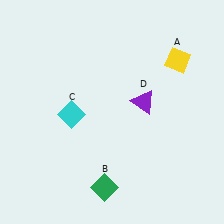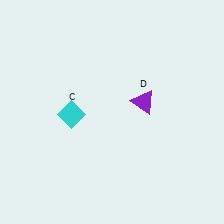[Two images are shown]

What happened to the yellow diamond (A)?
The yellow diamond (A) was removed in Image 2. It was in the top-right area of Image 1.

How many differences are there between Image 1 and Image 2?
There are 2 differences between the two images.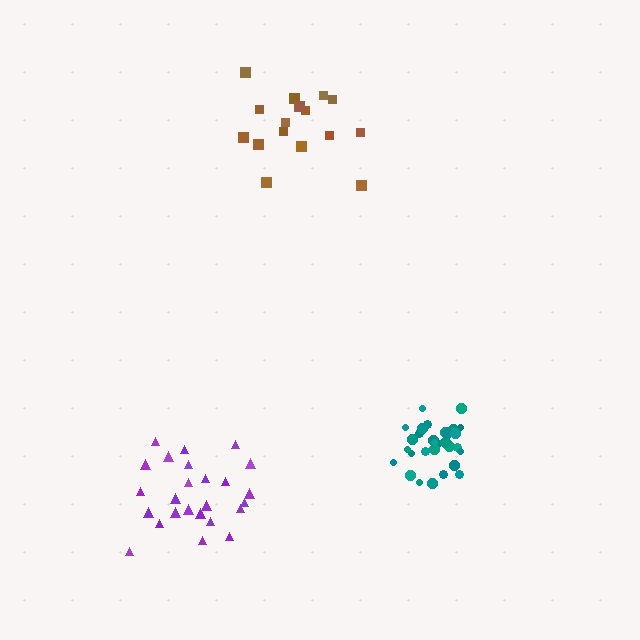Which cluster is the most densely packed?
Teal.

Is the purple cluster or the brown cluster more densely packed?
Brown.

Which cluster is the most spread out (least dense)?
Purple.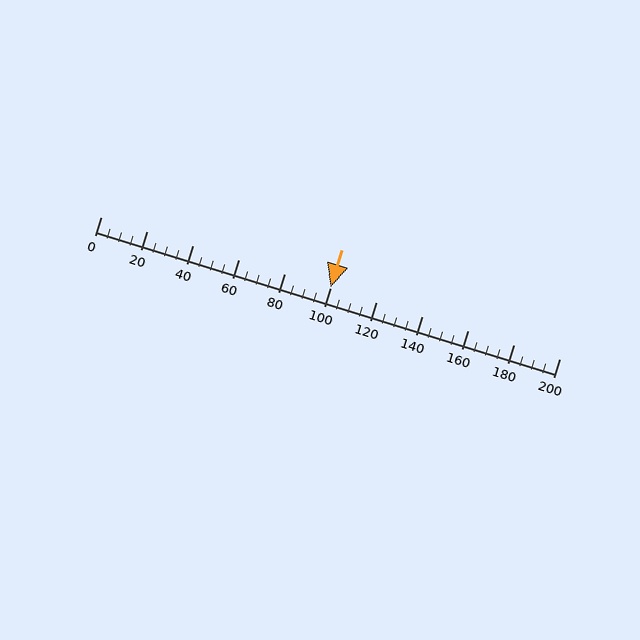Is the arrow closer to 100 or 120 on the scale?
The arrow is closer to 100.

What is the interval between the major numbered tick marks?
The major tick marks are spaced 20 units apart.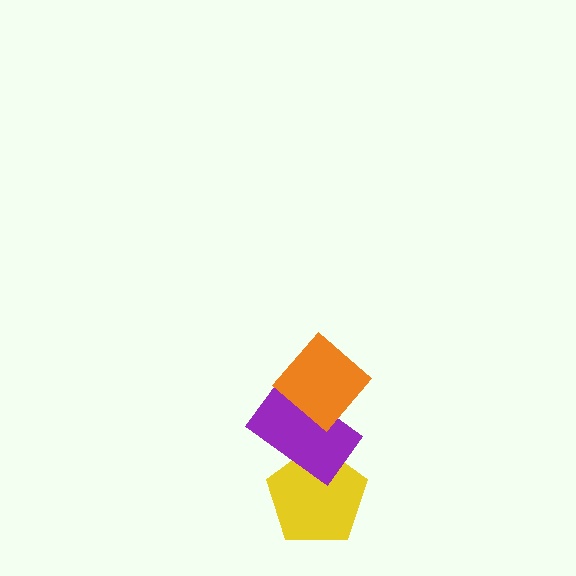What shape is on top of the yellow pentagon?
The purple rectangle is on top of the yellow pentagon.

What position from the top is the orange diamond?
The orange diamond is 1st from the top.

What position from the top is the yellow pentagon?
The yellow pentagon is 3rd from the top.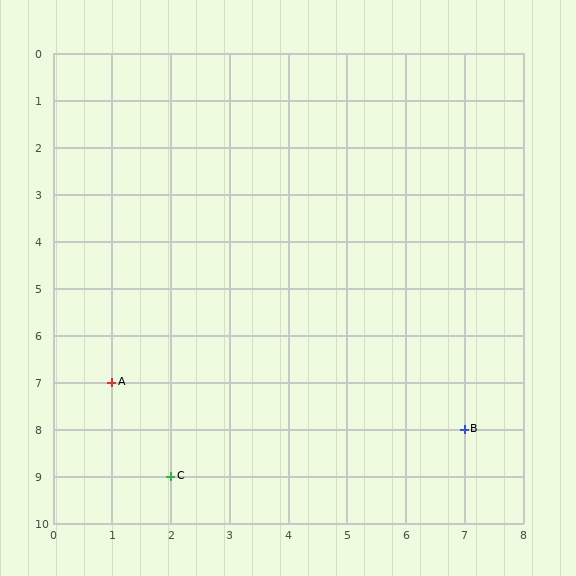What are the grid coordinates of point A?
Point A is at grid coordinates (1, 7).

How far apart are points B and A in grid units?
Points B and A are 6 columns and 1 row apart (about 6.1 grid units diagonally).